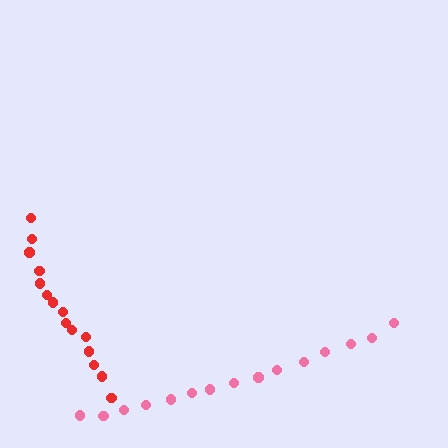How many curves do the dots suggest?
There are 2 distinct paths.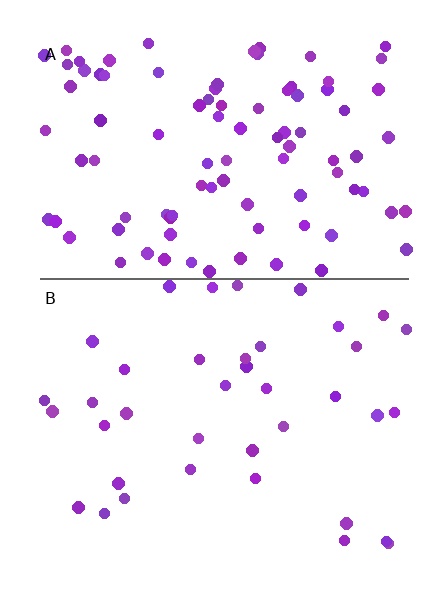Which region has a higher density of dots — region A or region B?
A (the top).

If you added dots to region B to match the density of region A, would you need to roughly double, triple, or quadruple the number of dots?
Approximately double.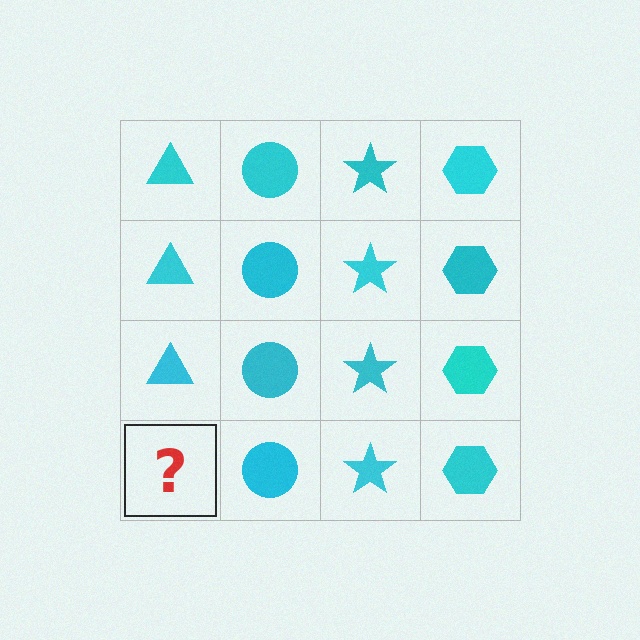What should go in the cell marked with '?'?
The missing cell should contain a cyan triangle.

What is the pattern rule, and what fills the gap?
The rule is that each column has a consistent shape. The gap should be filled with a cyan triangle.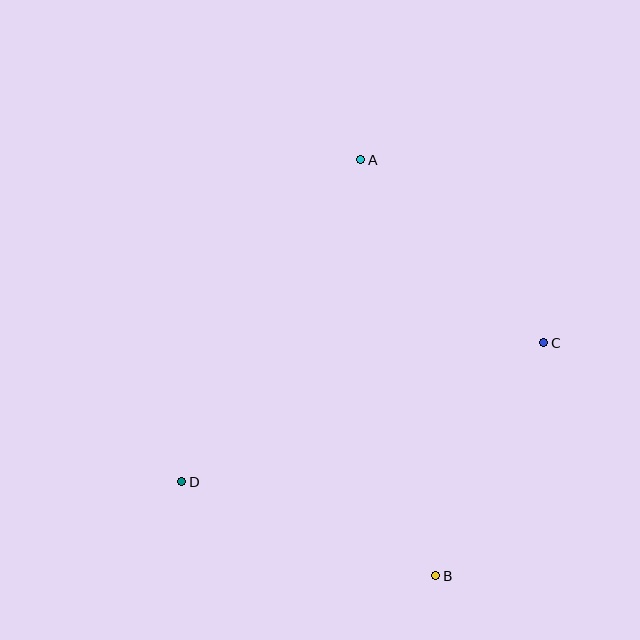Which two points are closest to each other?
Points B and C are closest to each other.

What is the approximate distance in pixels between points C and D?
The distance between C and D is approximately 388 pixels.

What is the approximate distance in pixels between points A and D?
The distance between A and D is approximately 368 pixels.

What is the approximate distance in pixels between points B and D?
The distance between B and D is approximately 271 pixels.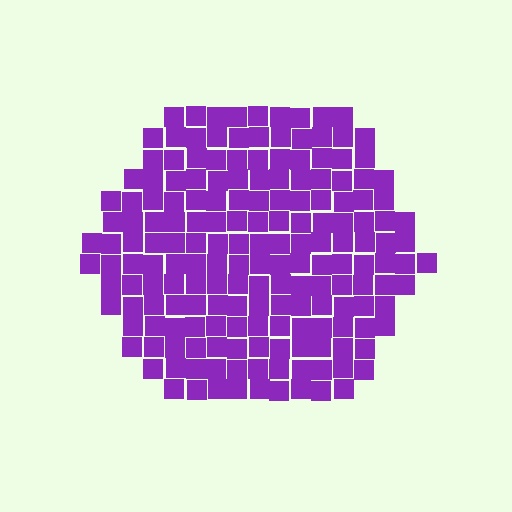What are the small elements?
The small elements are squares.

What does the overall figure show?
The overall figure shows a hexagon.